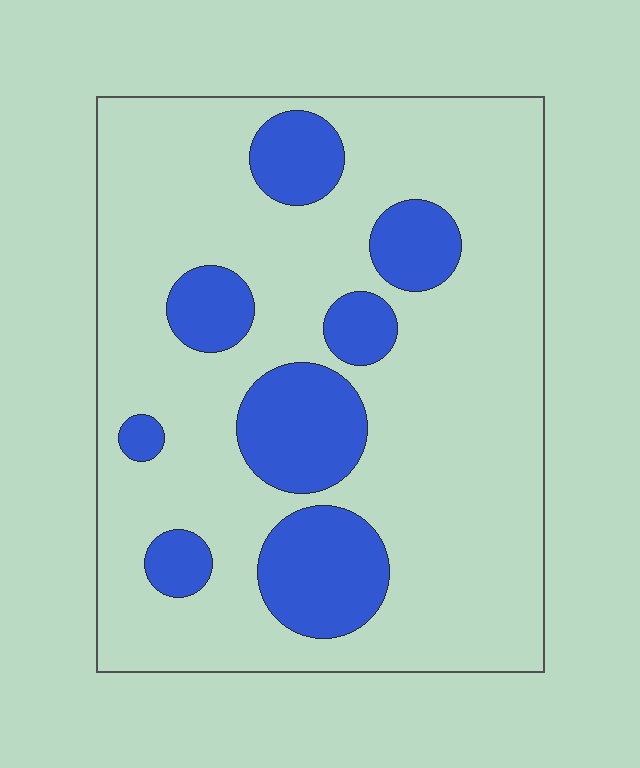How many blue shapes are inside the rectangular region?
8.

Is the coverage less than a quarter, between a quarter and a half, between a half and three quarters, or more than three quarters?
Less than a quarter.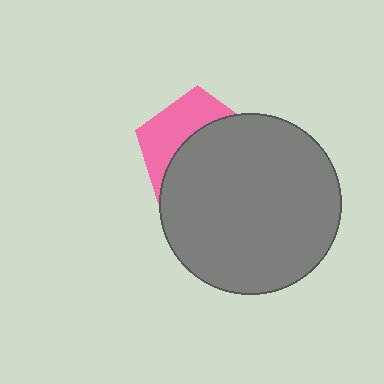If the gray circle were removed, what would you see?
You would see the complete pink pentagon.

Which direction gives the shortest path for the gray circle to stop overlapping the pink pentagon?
Moving toward the lower-right gives the shortest separation.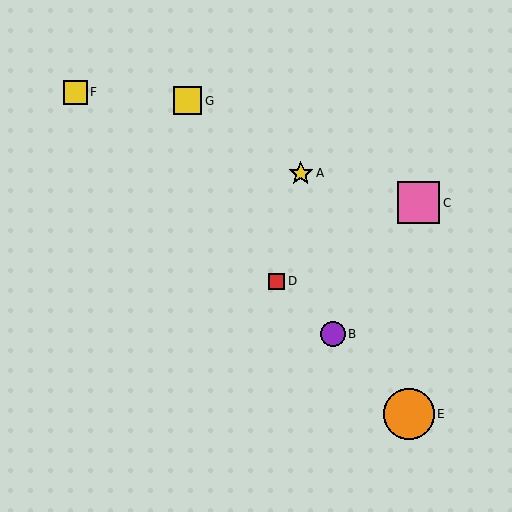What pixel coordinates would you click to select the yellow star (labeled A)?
Click at (301, 173) to select the yellow star A.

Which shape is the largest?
The orange circle (labeled E) is the largest.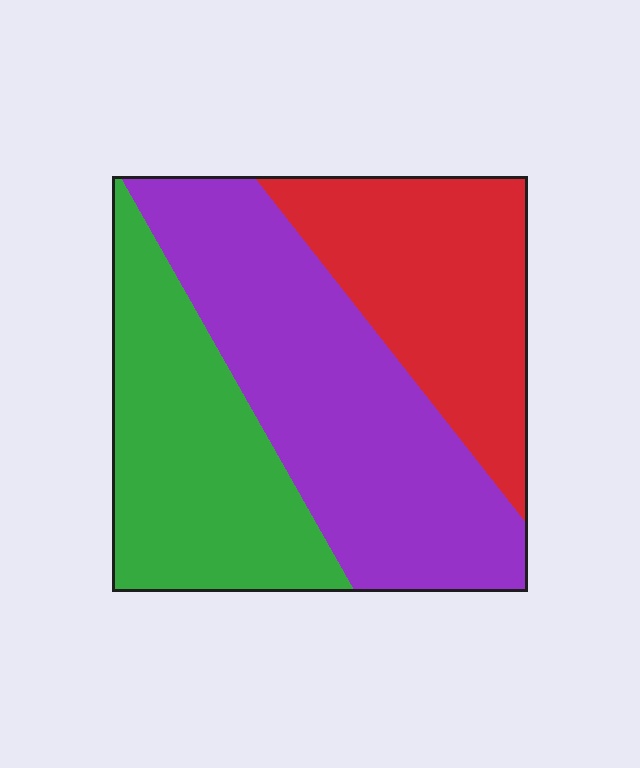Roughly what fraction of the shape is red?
Red covers around 30% of the shape.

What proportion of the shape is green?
Green takes up between a quarter and a half of the shape.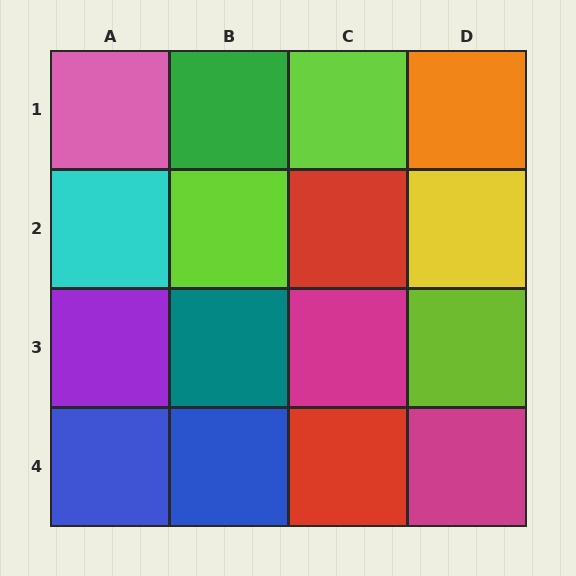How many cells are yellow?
1 cell is yellow.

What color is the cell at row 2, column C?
Red.